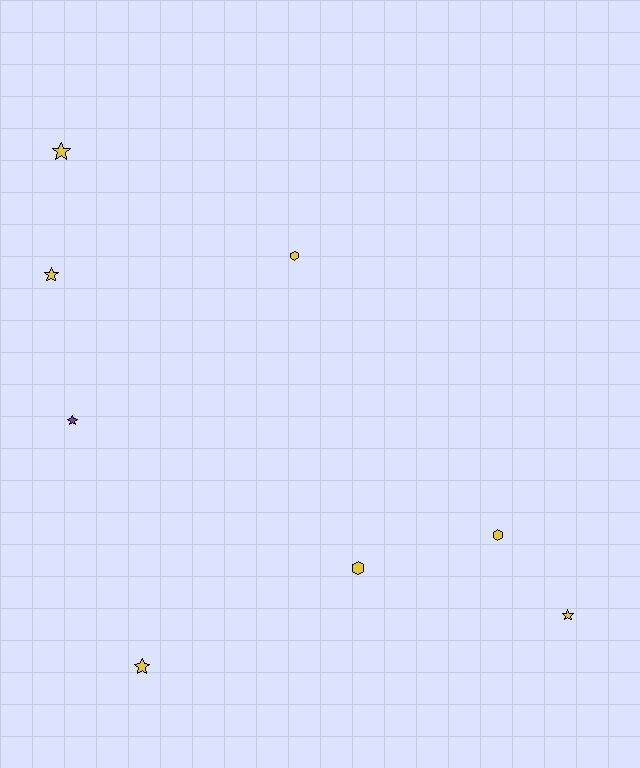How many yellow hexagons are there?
There are 3 yellow hexagons.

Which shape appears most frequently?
Star, with 5 objects.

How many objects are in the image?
There are 8 objects.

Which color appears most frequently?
Yellow, with 7 objects.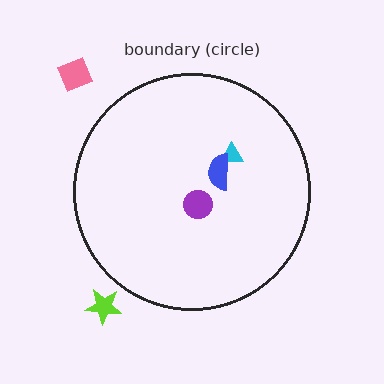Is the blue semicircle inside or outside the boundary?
Inside.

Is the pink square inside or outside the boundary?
Outside.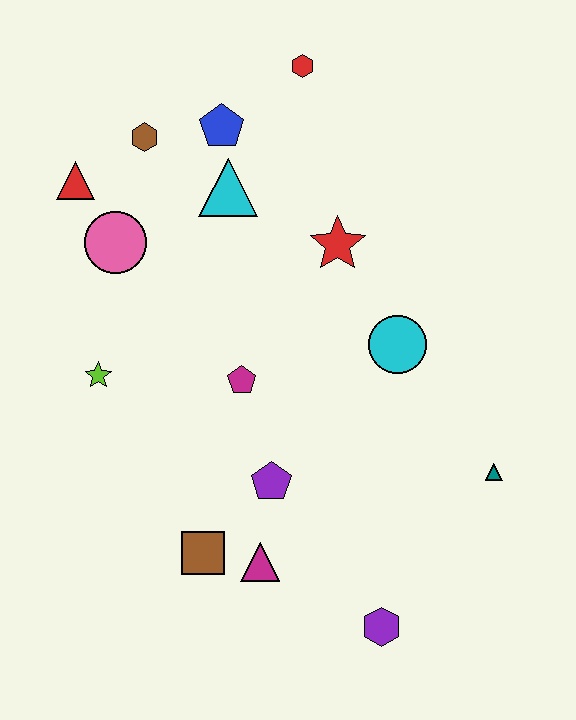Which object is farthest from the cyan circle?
The red triangle is farthest from the cyan circle.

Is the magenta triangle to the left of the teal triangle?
Yes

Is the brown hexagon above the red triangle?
Yes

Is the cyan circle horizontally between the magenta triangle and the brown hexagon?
No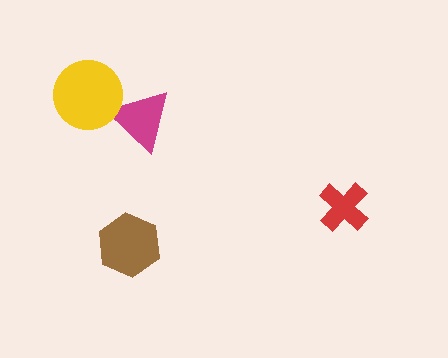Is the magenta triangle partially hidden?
Yes, it is partially covered by another shape.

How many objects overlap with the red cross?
0 objects overlap with the red cross.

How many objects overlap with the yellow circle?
1 object overlaps with the yellow circle.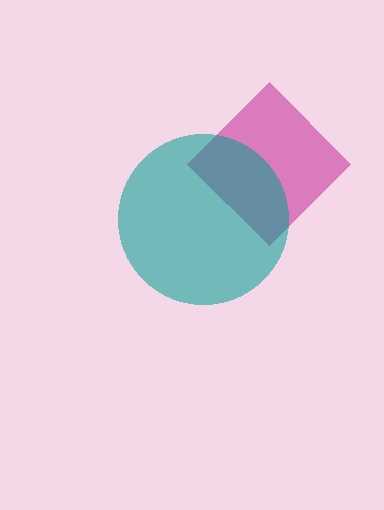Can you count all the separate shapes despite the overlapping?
Yes, there are 2 separate shapes.